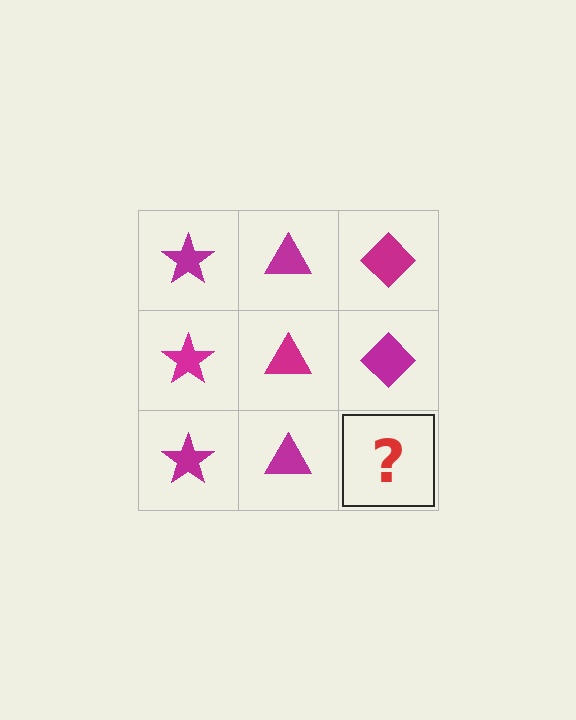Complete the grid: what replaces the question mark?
The question mark should be replaced with a magenta diamond.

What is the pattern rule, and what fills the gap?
The rule is that each column has a consistent shape. The gap should be filled with a magenta diamond.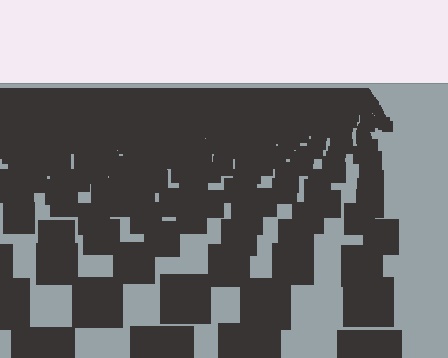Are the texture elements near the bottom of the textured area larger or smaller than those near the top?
Larger. Near the bottom, elements are closer to the viewer and appear at a bigger on-screen size.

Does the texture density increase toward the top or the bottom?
Density increases toward the top.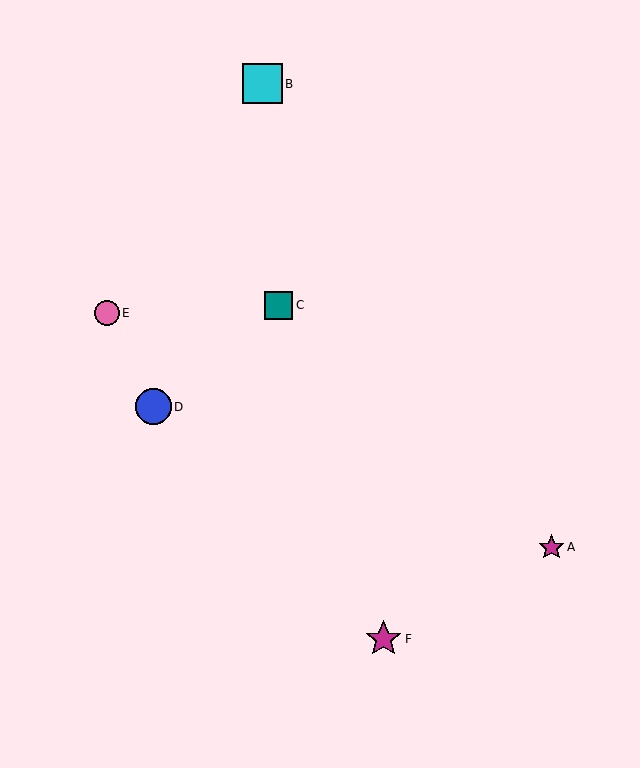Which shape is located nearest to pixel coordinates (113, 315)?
The pink circle (labeled E) at (107, 313) is nearest to that location.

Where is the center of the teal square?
The center of the teal square is at (278, 305).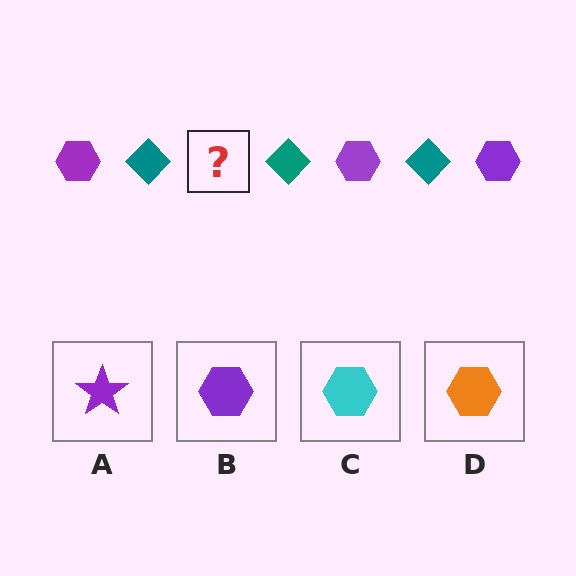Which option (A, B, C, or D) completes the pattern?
B.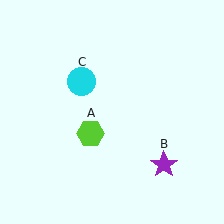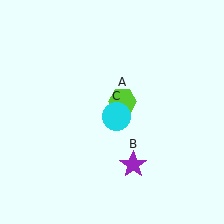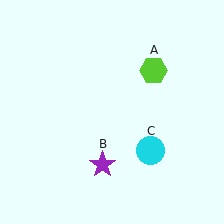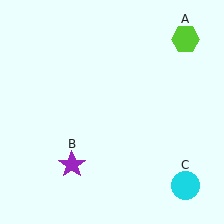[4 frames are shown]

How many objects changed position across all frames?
3 objects changed position: lime hexagon (object A), purple star (object B), cyan circle (object C).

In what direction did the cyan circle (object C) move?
The cyan circle (object C) moved down and to the right.